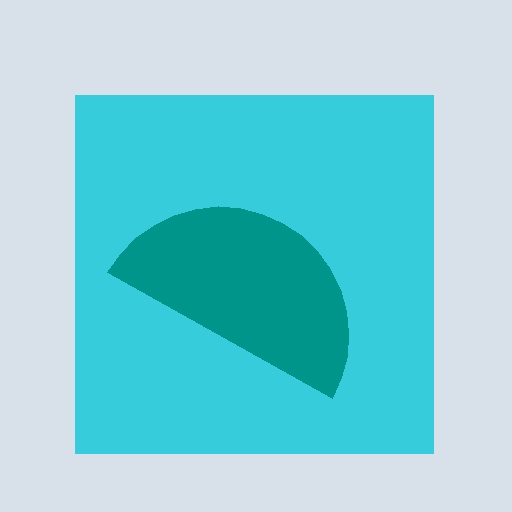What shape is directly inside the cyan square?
The teal semicircle.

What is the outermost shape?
The cyan square.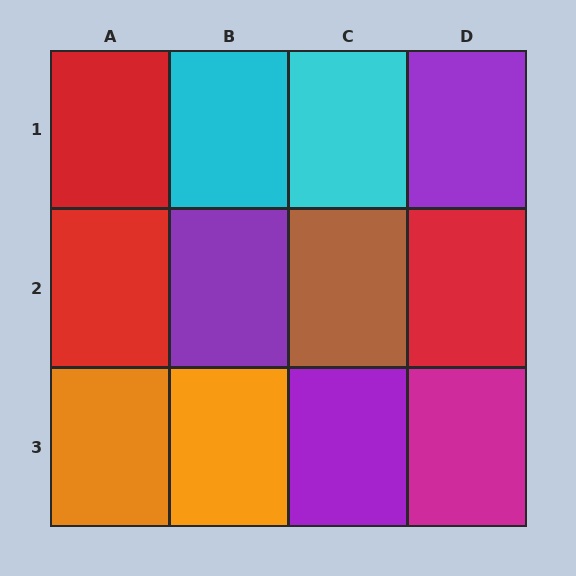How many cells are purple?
3 cells are purple.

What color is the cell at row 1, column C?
Cyan.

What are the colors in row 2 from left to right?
Red, purple, brown, red.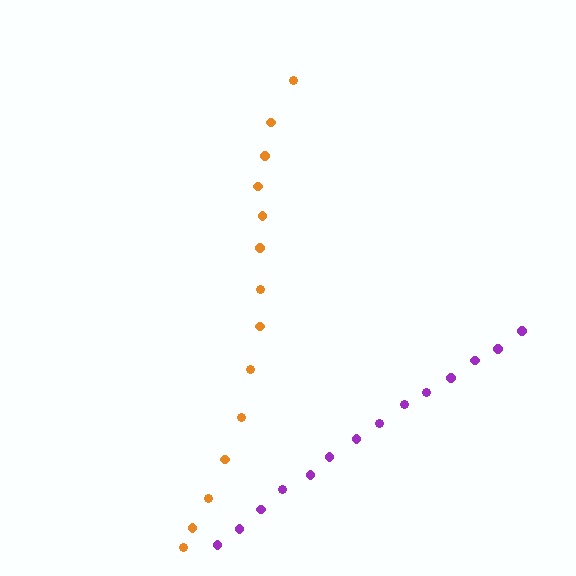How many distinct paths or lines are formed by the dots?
There are 2 distinct paths.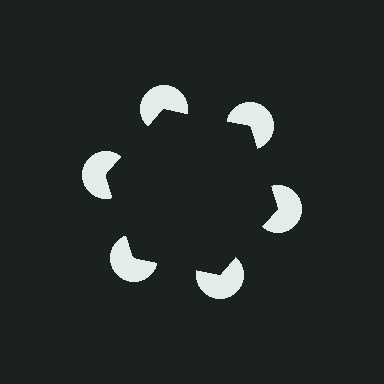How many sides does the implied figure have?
6 sides.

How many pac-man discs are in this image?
There are 6 — one at each vertex of the illusory hexagon.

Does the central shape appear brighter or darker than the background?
It typically appears slightly darker than the background, even though no actual brightness change is drawn.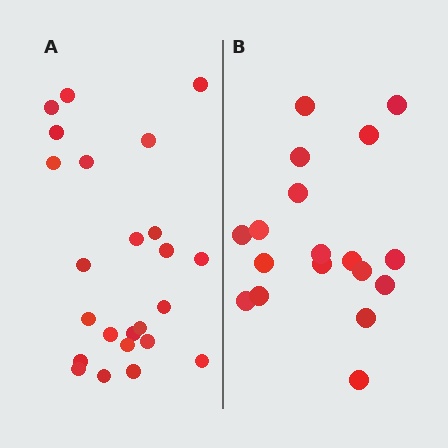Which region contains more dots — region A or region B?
Region A (the left region) has more dots.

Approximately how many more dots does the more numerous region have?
Region A has about 6 more dots than region B.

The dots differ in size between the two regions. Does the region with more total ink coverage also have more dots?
No. Region B has more total ink coverage because its dots are larger, but region A actually contains more individual dots. Total area can be misleading — the number of items is what matters here.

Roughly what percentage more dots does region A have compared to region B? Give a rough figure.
About 35% more.